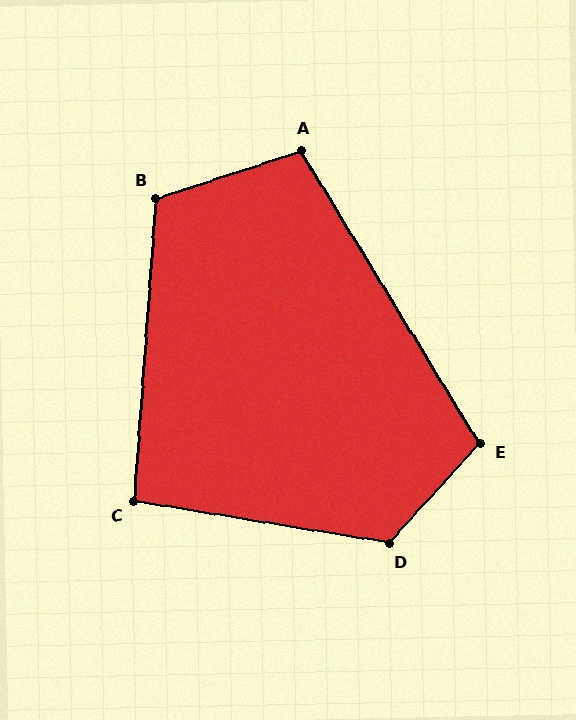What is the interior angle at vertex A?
Approximately 104 degrees (obtuse).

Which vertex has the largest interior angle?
D, at approximately 123 degrees.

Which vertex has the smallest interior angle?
C, at approximately 95 degrees.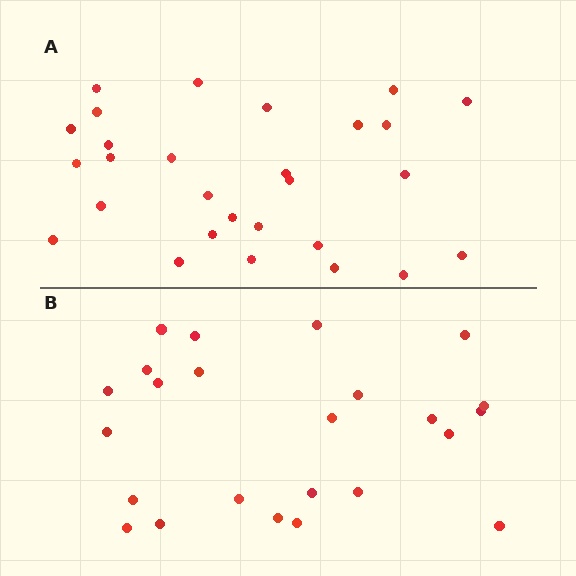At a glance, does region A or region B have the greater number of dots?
Region A (the top region) has more dots.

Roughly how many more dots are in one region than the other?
Region A has about 4 more dots than region B.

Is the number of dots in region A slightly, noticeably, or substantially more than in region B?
Region A has only slightly more — the two regions are fairly close. The ratio is roughly 1.2 to 1.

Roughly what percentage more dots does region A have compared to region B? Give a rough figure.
About 15% more.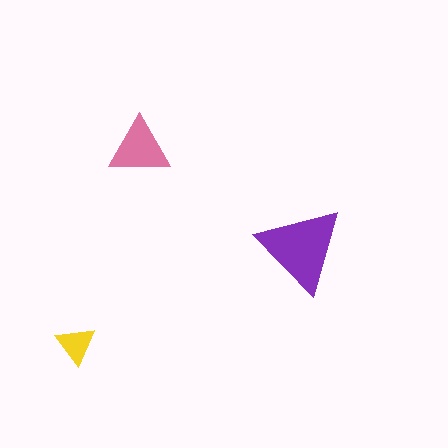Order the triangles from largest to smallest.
the purple one, the pink one, the yellow one.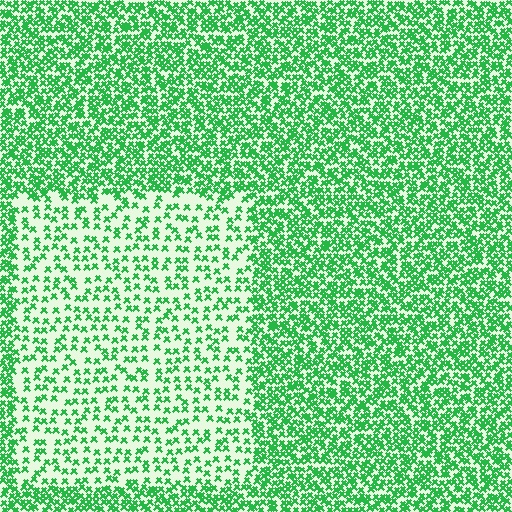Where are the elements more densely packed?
The elements are more densely packed outside the rectangle boundary.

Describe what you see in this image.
The image contains small green elements arranged at two different densities. A rectangle-shaped region is visible where the elements are less densely packed than the surrounding area.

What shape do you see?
I see a rectangle.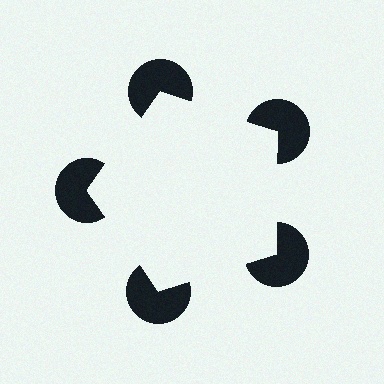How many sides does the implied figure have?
5 sides.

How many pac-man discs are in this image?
There are 5 — one at each vertex of the illusory pentagon.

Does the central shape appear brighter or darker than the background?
It typically appears slightly brighter than the background, even though no actual brightness change is drawn.